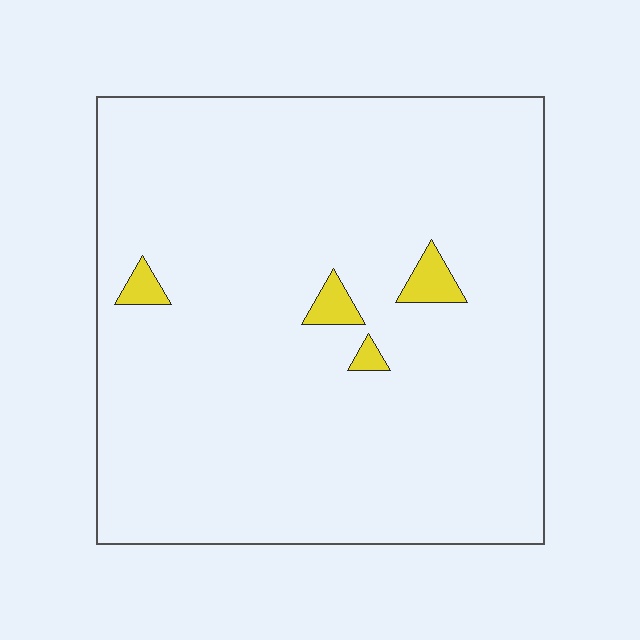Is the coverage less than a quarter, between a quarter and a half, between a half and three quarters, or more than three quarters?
Less than a quarter.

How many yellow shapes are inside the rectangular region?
4.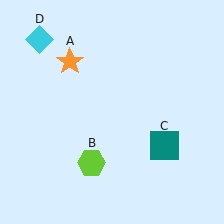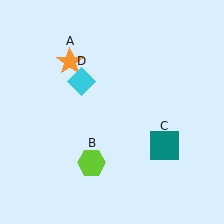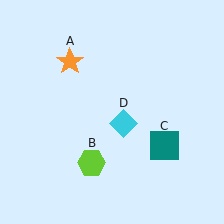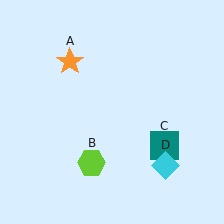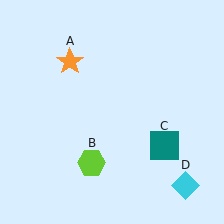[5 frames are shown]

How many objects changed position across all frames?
1 object changed position: cyan diamond (object D).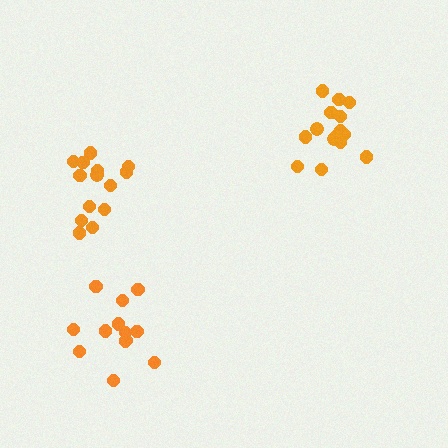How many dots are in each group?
Group 1: 15 dots, Group 2: 13 dots, Group 3: 15 dots (43 total).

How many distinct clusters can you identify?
There are 3 distinct clusters.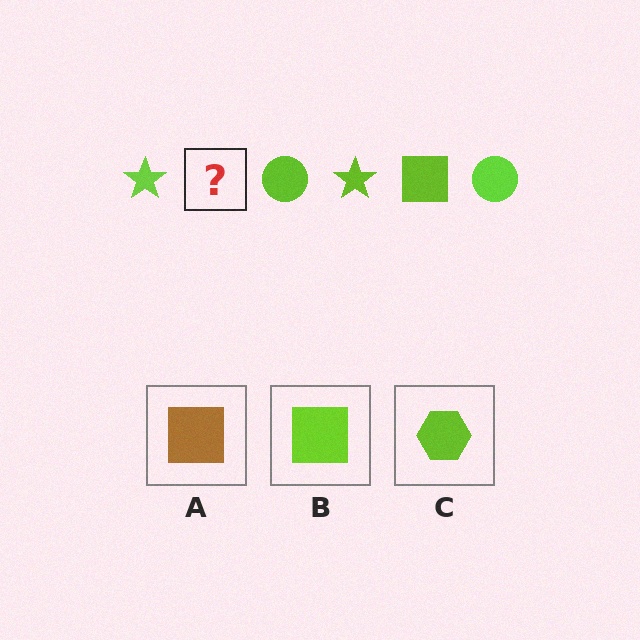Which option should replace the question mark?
Option B.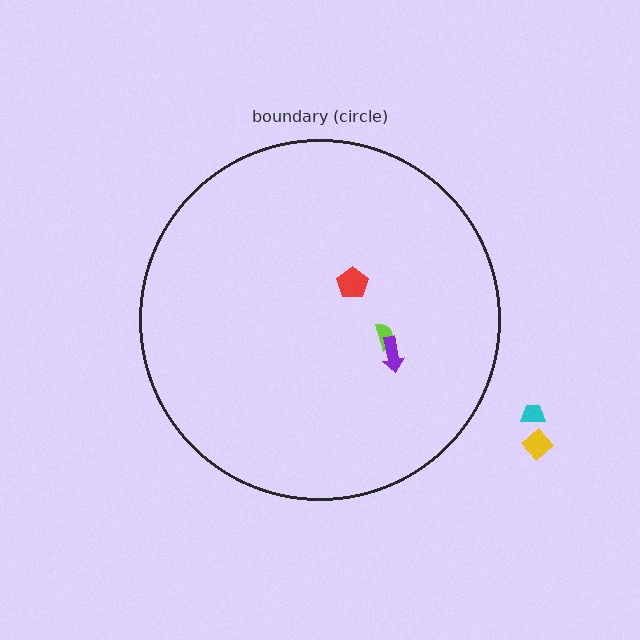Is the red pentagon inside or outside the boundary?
Inside.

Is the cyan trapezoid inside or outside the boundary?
Outside.